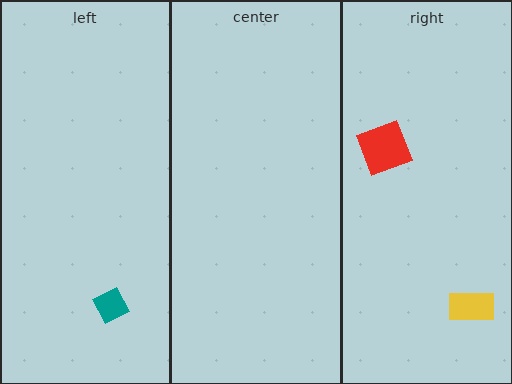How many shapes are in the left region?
1.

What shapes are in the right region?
The red square, the yellow rectangle.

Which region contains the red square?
The right region.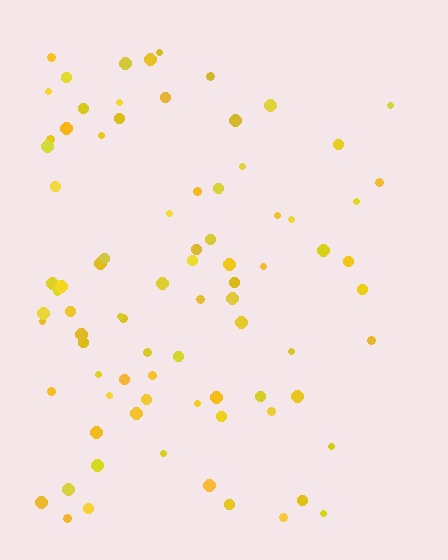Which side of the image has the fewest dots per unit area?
The right.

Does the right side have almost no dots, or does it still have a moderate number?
Still a moderate number, just noticeably fewer than the left.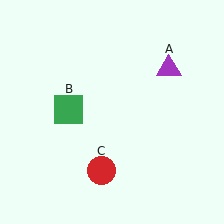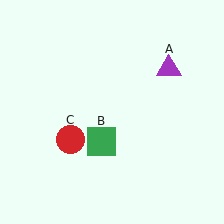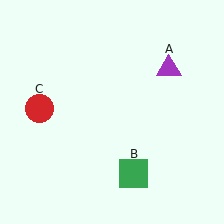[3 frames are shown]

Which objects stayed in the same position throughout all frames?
Purple triangle (object A) remained stationary.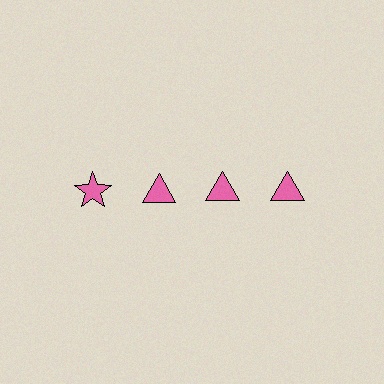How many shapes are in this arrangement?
There are 4 shapes arranged in a grid pattern.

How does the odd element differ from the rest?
It has a different shape: star instead of triangle.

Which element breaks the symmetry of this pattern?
The pink star in the top row, leftmost column breaks the symmetry. All other shapes are pink triangles.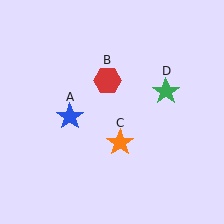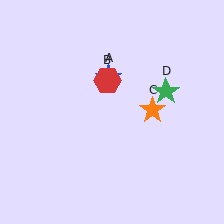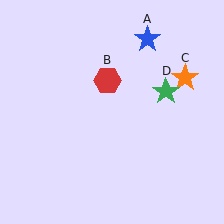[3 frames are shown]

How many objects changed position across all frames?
2 objects changed position: blue star (object A), orange star (object C).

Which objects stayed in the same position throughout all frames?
Red hexagon (object B) and green star (object D) remained stationary.